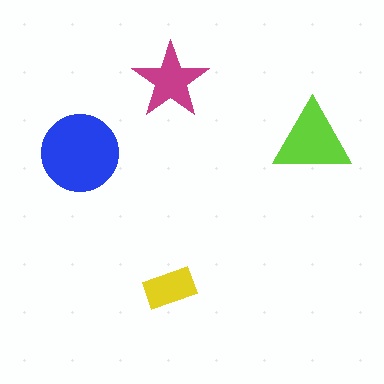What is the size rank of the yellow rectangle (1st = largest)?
4th.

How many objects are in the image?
There are 4 objects in the image.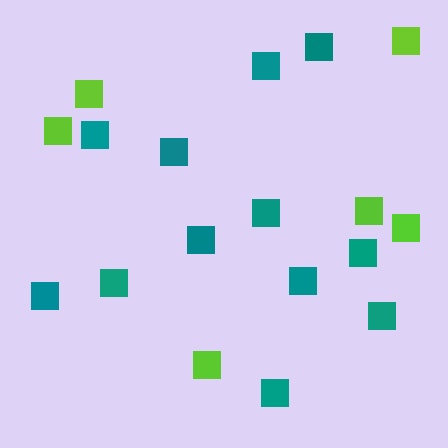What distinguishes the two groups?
There are 2 groups: one group of teal squares (12) and one group of lime squares (6).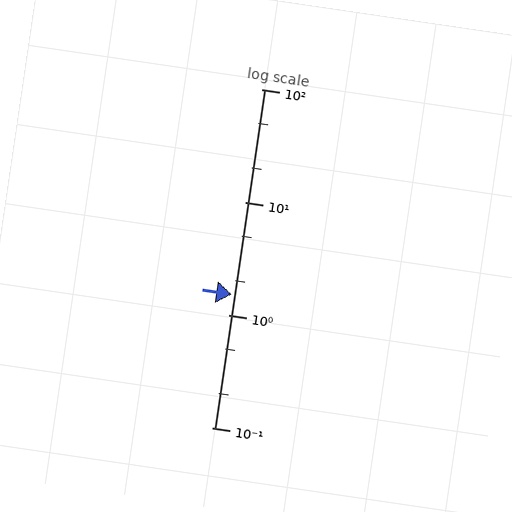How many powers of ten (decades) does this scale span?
The scale spans 3 decades, from 0.1 to 100.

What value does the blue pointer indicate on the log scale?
The pointer indicates approximately 1.5.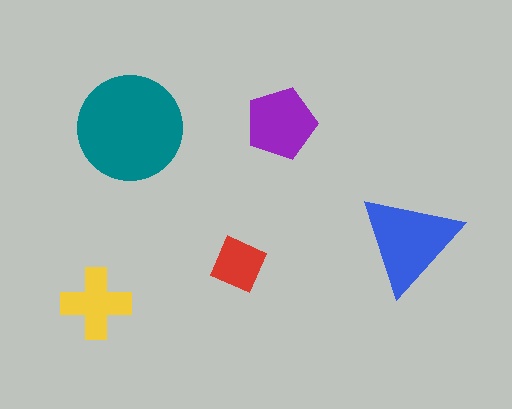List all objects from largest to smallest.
The teal circle, the blue triangle, the purple pentagon, the yellow cross, the red diamond.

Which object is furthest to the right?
The blue triangle is rightmost.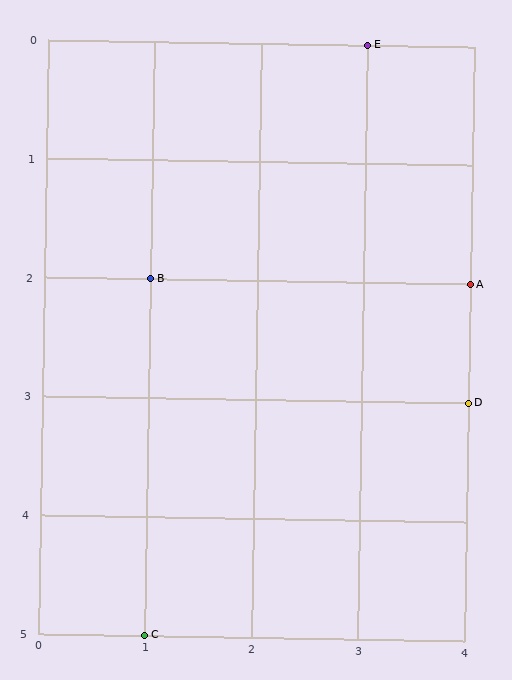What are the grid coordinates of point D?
Point D is at grid coordinates (4, 3).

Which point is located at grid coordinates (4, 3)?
Point D is at (4, 3).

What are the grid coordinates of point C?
Point C is at grid coordinates (1, 5).